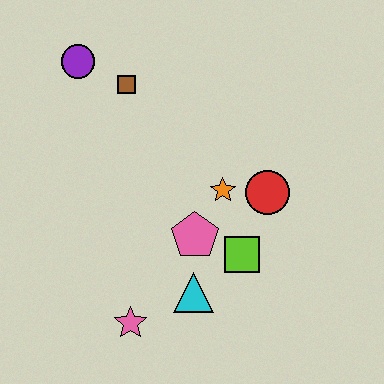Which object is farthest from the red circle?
The purple circle is farthest from the red circle.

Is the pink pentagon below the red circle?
Yes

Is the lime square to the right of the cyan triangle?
Yes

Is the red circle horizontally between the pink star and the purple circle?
No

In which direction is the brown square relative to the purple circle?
The brown square is to the right of the purple circle.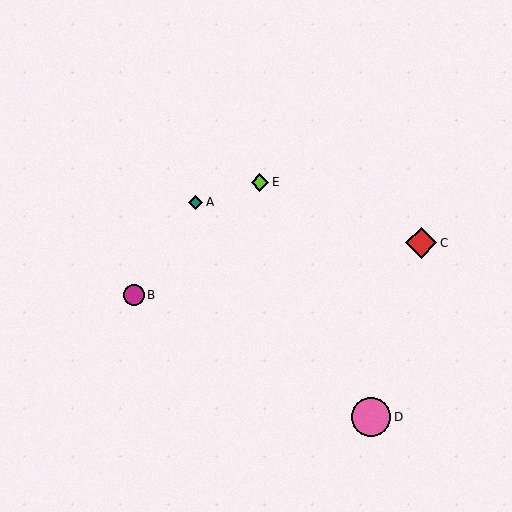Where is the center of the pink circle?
The center of the pink circle is at (371, 417).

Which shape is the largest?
The pink circle (labeled D) is the largest.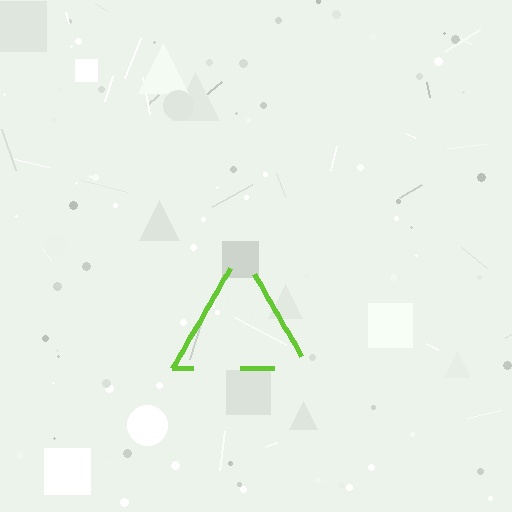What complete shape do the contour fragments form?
The contour fragments form a triangle.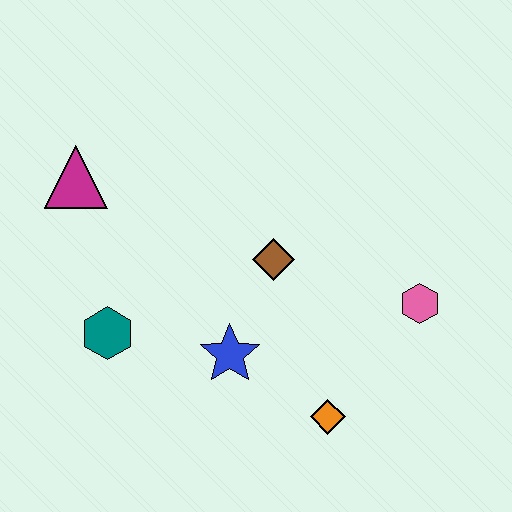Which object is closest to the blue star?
The brown diamond is closest to the blue star.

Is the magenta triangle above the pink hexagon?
Yes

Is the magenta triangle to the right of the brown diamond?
No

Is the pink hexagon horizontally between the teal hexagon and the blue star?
No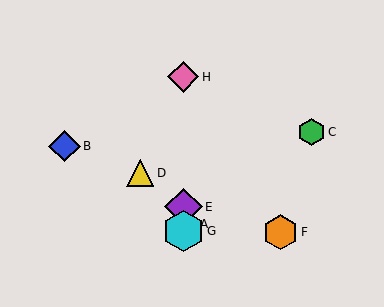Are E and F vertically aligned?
No, E is at x≈183 and F is at x≈281.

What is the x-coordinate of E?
Object E is at x≈183.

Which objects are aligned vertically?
Objects A, E, G, H are aligned vertically.